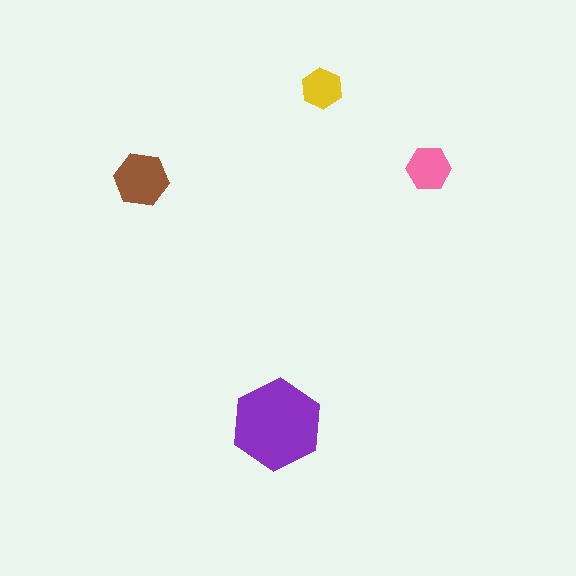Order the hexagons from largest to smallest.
the purple one, the brown one, the pink one, the yellow one.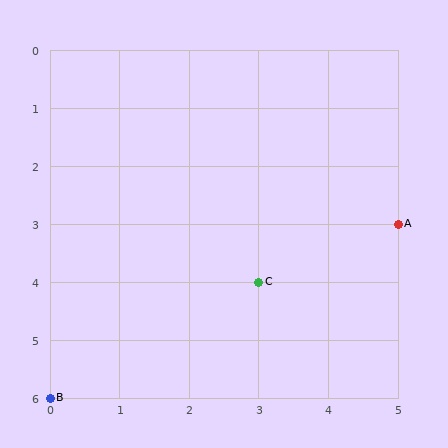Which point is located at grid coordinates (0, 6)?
Point B is at (0, 6).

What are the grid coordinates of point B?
Point B is at grid coordinates (0, 6).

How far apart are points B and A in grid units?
Points B and A are 5 columns and 3 rows apart (about 5.8 grid units diagonally).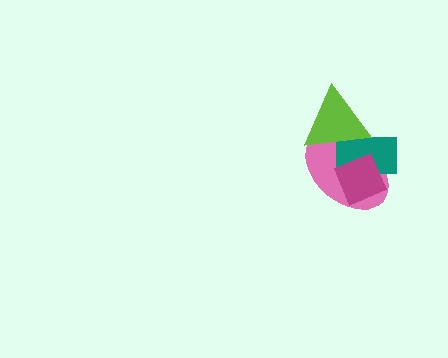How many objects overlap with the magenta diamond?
2 objects overlap with the magenta diamond.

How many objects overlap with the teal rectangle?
3 objects overlap with the teal rectangle.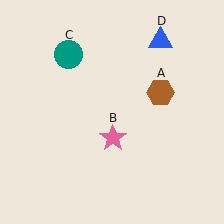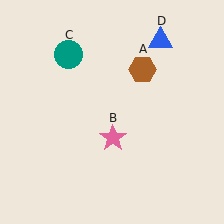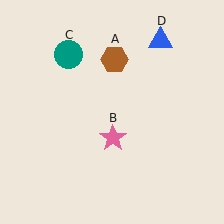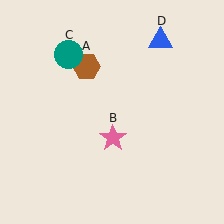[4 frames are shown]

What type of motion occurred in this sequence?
The brown hexagon (object A) rotated counterclockwise around the center of the scene.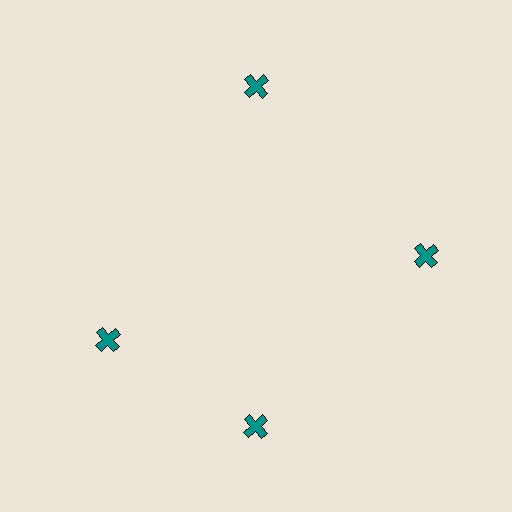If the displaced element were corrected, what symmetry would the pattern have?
It would have 4-fold rotational symmetry — the pattern would map onto itself every 90 degrees.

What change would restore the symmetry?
The symmetry would be restored by rotating it back into even spacing with its neighbors so that all 4 crosses sit at equal angles and equal distance from the center.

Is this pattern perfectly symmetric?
No. The 4 teal crosses are arranged in a ring, but one element near the 9 o'clock position is rotated out of alignment along the ring, breaking the 4-fold rotational symmetry.